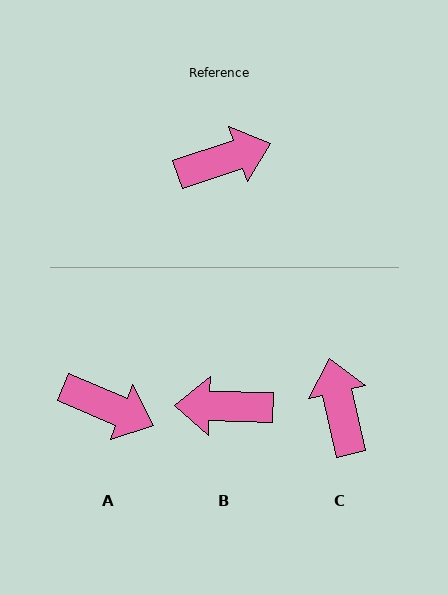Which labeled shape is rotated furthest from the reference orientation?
B, about 160 degrees away.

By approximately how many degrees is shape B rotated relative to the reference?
Approximately 160 degrees counter-clockwise.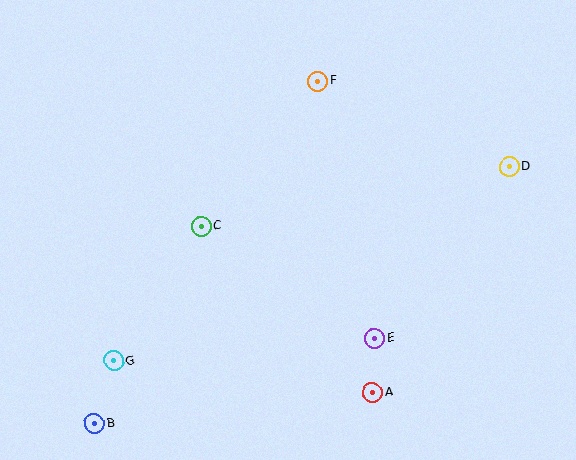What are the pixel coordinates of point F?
Point F is at (318, 81).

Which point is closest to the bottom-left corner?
Point B is closest to the bottom-left corner.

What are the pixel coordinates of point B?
Point B is at (94, 423).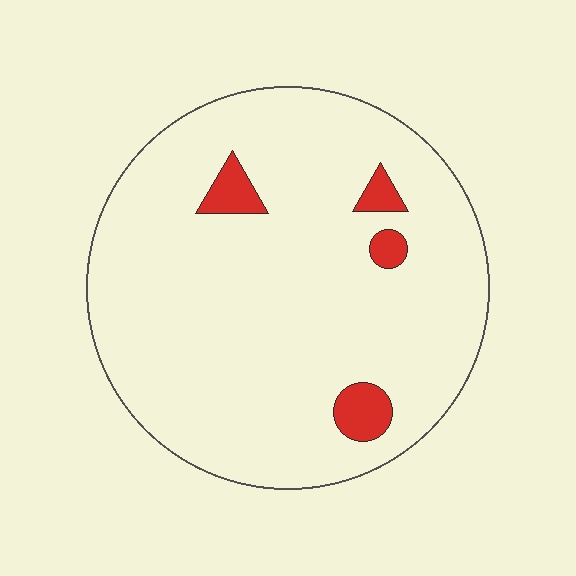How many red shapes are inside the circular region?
4.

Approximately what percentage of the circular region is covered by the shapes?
Approximately 5%.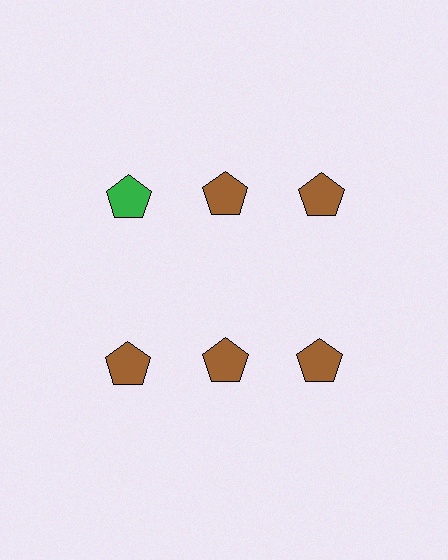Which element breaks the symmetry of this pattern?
The green pentagon in the top row, leftmost column breaks the symmetry. All other shapes are brown pentagons.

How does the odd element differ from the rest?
It has a different color: green instead of brown.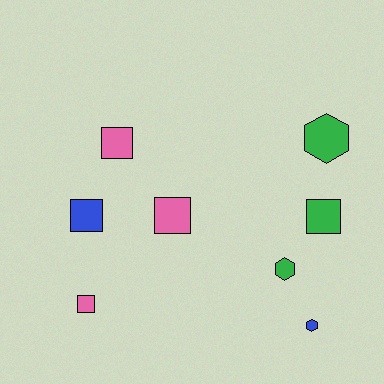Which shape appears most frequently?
Square, with 5 objects.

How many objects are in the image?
There are 8 objects.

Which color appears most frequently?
Pink, with 3 objects.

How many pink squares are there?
There are 3 pink squares.